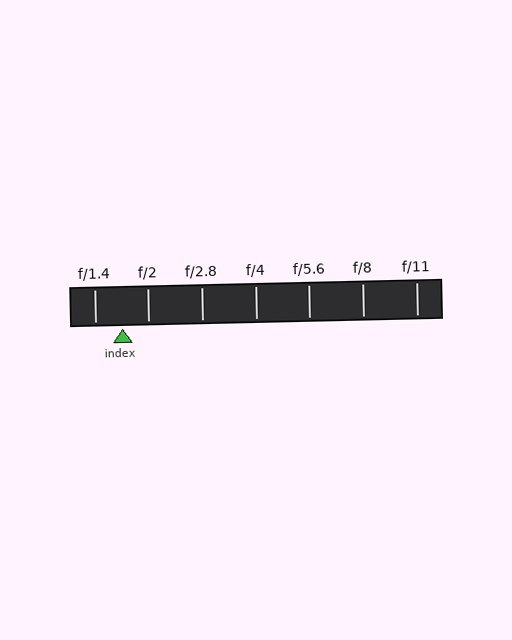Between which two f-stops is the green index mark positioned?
The index mark is between f/1.4 and f/2.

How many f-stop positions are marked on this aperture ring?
There are 7 f-stop positions marked.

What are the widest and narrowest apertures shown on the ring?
The widest aperture shown is f/1.4 and the narrowest is f/11.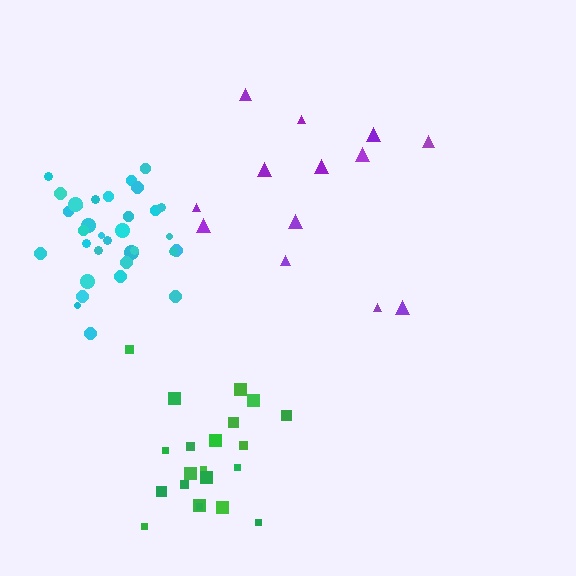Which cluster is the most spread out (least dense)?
Purple.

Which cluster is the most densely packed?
Cyan.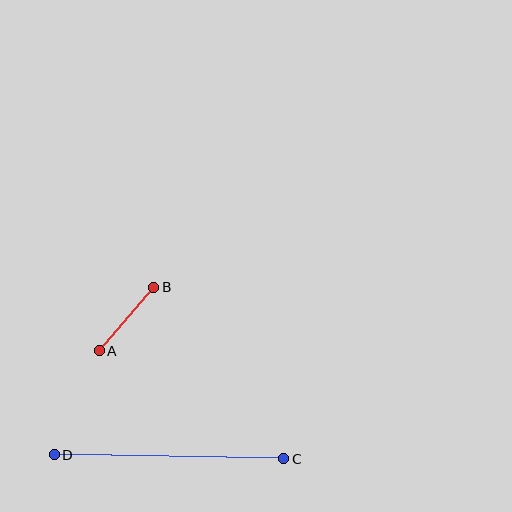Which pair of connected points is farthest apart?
Points C and D are farthest apart.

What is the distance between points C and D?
The distance is approximately 229 pixels.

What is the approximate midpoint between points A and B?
The midpoint is at approximately (126, 319) pixels.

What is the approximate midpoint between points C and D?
The midpoint is at approximately (169, 457) pixels.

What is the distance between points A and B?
The distance is approximately 84 pixels.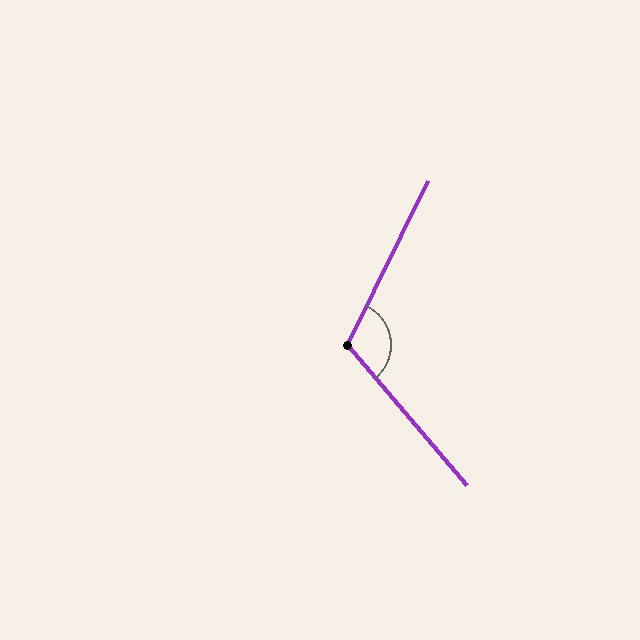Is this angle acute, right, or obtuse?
It is obtuse.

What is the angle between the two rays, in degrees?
Approximately 114 degrees.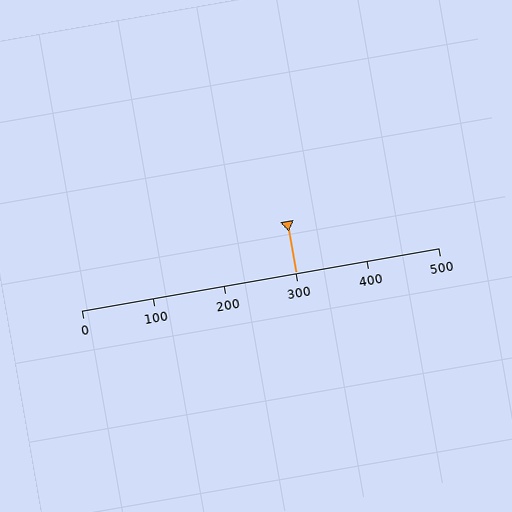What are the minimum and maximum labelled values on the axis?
The axis runs from 0 to 500.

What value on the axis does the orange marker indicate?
The marker indicates approximately 300.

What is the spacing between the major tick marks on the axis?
The major ticks are spaced 100 apart.